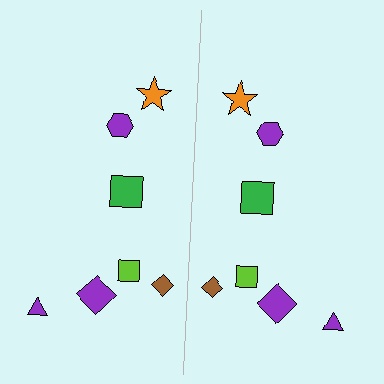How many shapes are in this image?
There are 14 shapes in this image.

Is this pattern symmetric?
Yes, this pattern has bilateral (reflection) symmetry.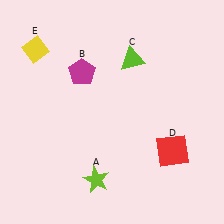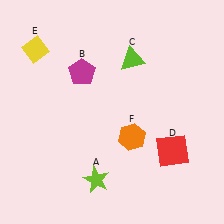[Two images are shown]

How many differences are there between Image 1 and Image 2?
There is 1 difference between the two images.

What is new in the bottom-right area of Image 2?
An orange hexagon (F) was added in the bottom-right area of Image 2.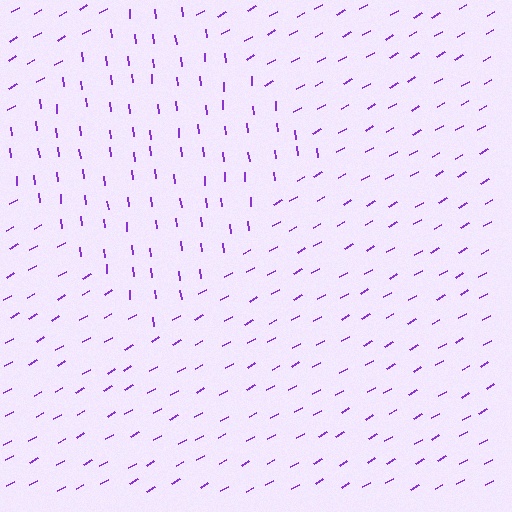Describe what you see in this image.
The image is filled with small purple line segments. A diamond region in the image has lines oriented differently from the surrounding lines, creating a visible texture boundary.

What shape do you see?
I see a diamond.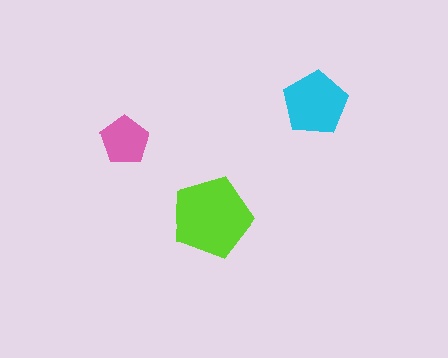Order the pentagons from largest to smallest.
the lime one, the cyan one, the pink one.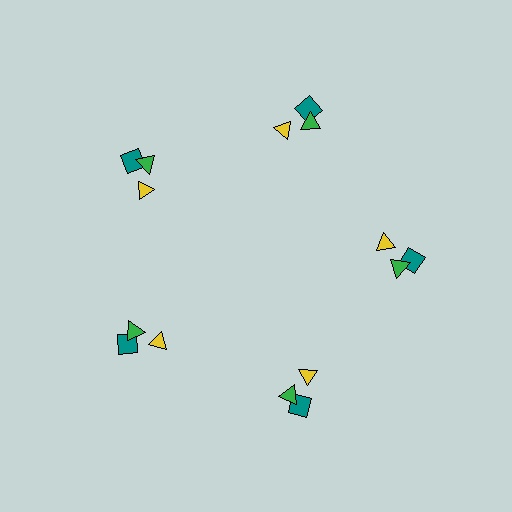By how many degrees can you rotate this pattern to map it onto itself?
The pattern maps onto itself every 72 degrees of rotation.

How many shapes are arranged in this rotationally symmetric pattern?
There are 15 shapes, arranged in 5 groups of 3.